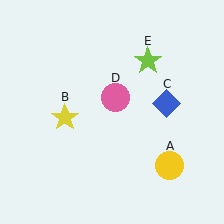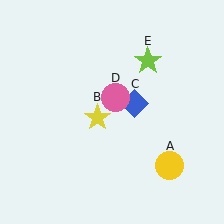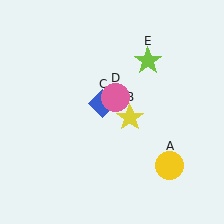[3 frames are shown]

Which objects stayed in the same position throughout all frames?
Yellow circle (object A) and pink circle (object D) and lime star (object E) remained stationary.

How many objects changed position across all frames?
2 objects changed position: yellow star (object B), blue diamond (object C).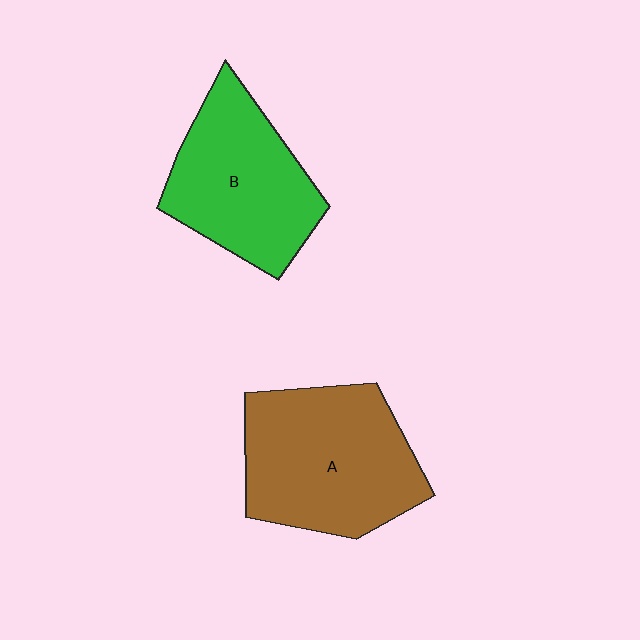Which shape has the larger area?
Shape A (brown).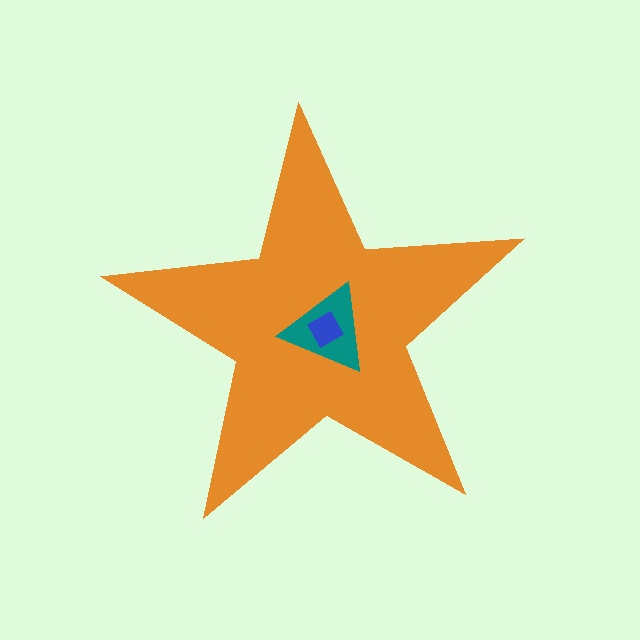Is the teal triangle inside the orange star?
Yes.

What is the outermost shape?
The orange star.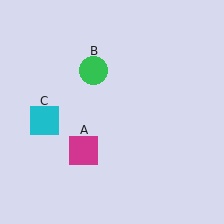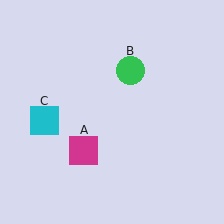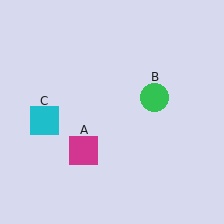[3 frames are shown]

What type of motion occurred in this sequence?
The green circle (object B) rotated clockwise around the center of the scene.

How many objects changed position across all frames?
1 object changed position: green circle (object B).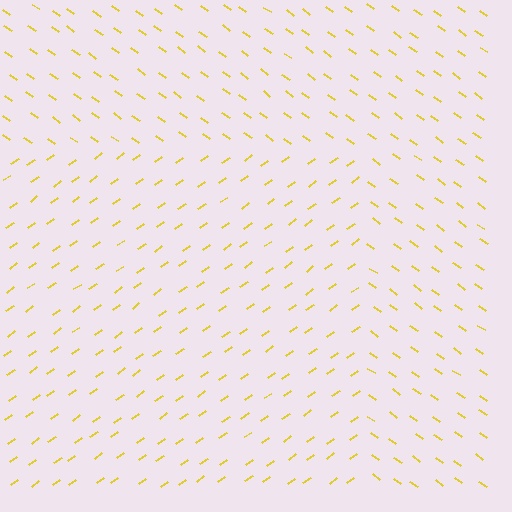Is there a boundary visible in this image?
Yes, there is a texture boundary formed by a change in line orientation.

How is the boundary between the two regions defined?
The boundary is defined purely by a change in line orientation (approximately 71 degrees difference). All lines are the same color and thickness.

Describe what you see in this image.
The image is filled with small yellow line segments. A rectangle region in the image has lines oriented differently from the surrounding lines, creating a visible texture boundary.